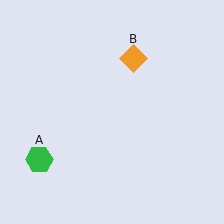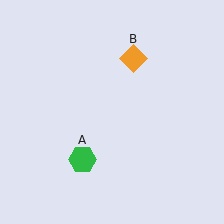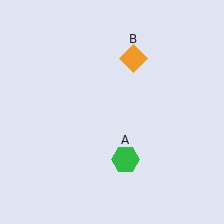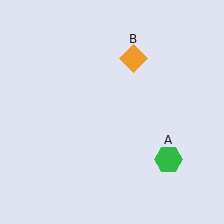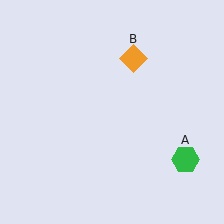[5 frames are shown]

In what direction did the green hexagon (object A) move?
The green hexagon (object A) moved right.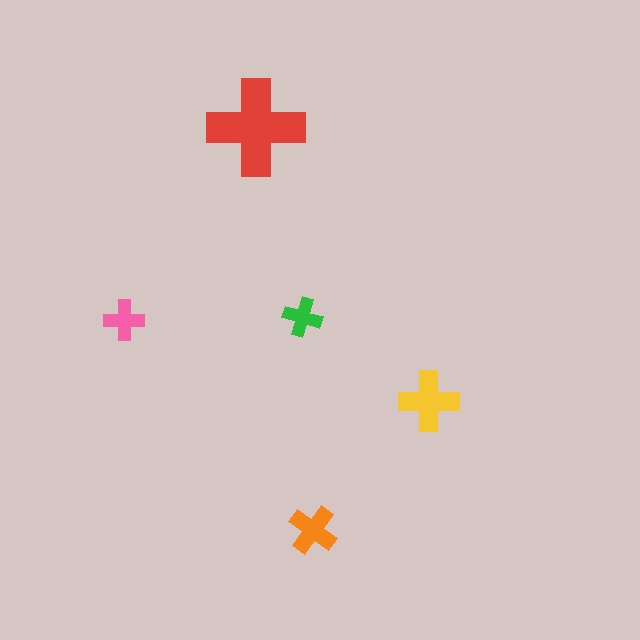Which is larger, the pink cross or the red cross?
The red one.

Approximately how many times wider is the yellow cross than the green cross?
About 1.5 times wider.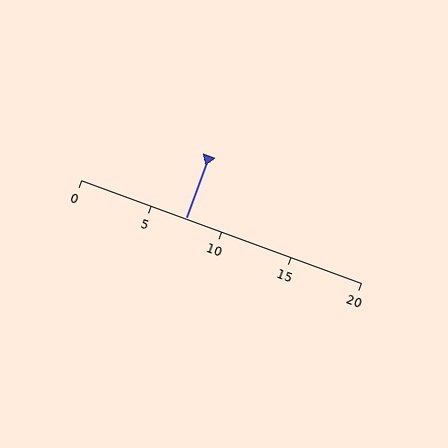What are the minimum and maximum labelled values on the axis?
The axis runs from 0 to 20.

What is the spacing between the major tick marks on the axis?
The major ticks are spaced 5 apart.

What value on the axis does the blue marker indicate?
The marker indicates approximately 7.5.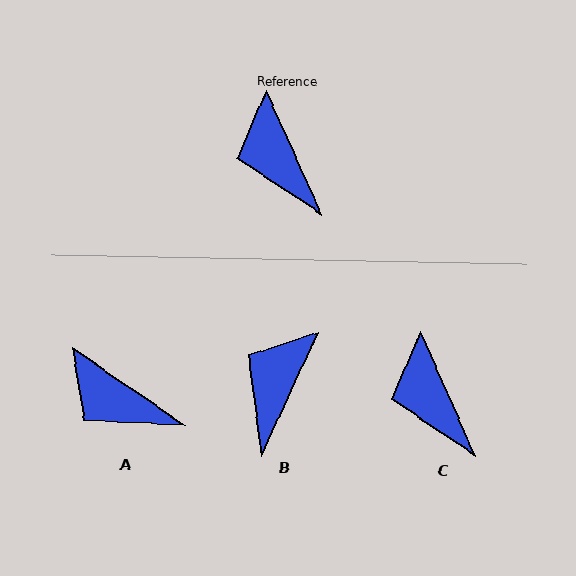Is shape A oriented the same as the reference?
No, it is off by about 32 degrees.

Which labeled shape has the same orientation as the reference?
C.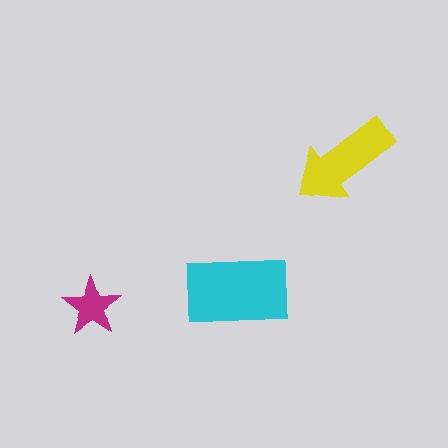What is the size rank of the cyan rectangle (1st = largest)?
1st.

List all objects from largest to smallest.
The cyan rectangle, the yellow arrow, the magenta star.